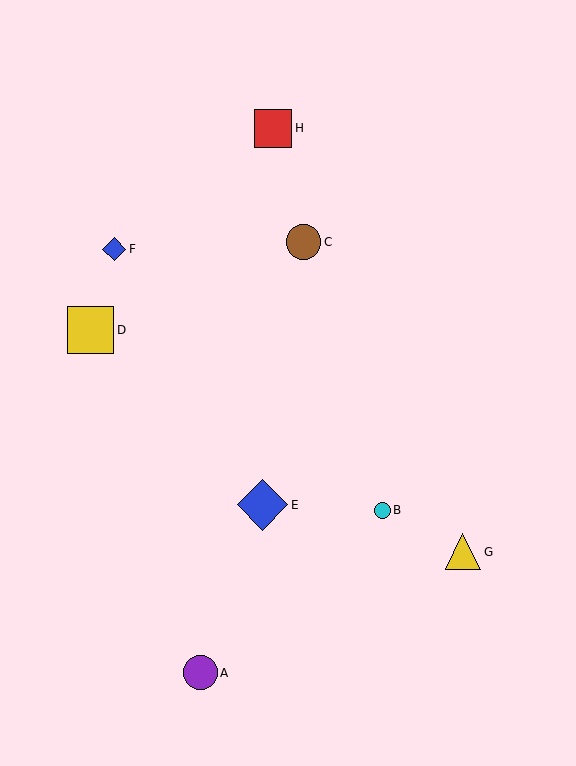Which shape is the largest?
The blue diamond (labeled E) is the largest.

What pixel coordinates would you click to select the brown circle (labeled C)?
Click at (303, 242) to select the brown circle C.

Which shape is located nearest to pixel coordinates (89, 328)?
The yellow square (labeled D) at (91, 330) is nearest to that location.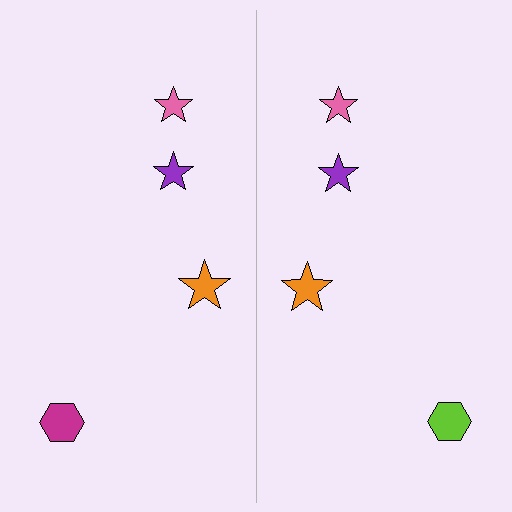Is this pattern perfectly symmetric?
No, the pattern is not perfectly symmetric. The lime hexagon on the right side breaks the symmetry — its mirror counterpart is magenta.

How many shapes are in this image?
There are 8 shapes in this image.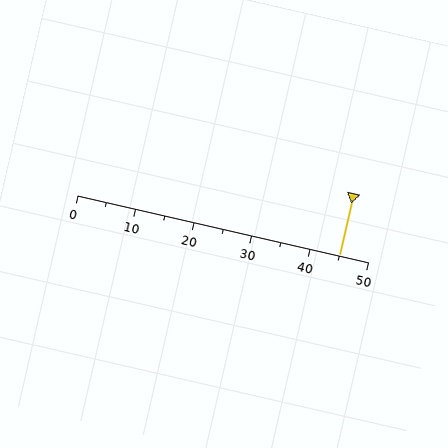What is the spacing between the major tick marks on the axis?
The major ticks are spaced 10 apart.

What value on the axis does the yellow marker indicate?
The marker indicates approximately 45.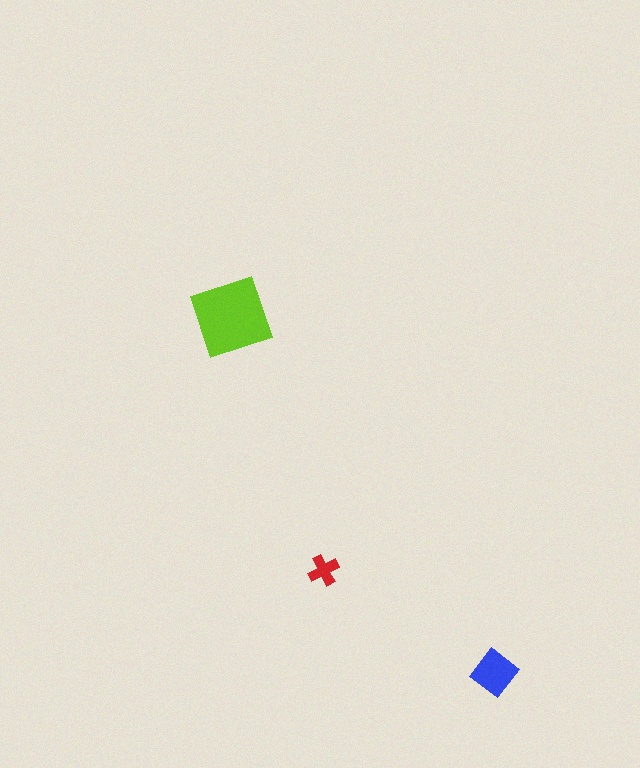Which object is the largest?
The lime square.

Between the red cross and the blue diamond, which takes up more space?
The blue diamond.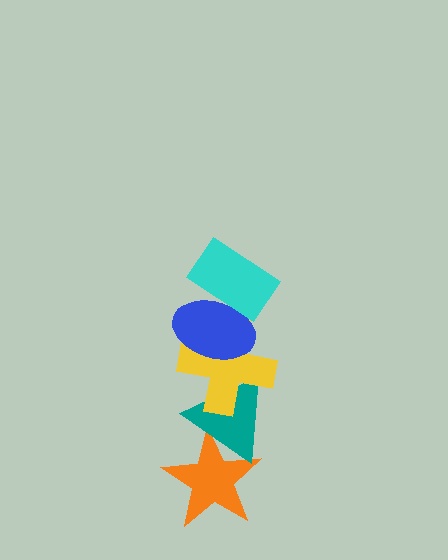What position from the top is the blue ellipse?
The blue ellipse is 2nd from the top.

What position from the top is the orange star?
The orange star is 5th from the top.